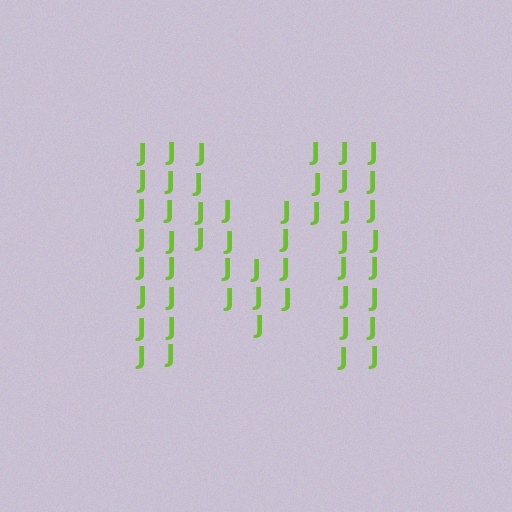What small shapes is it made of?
It is made of small letter J's.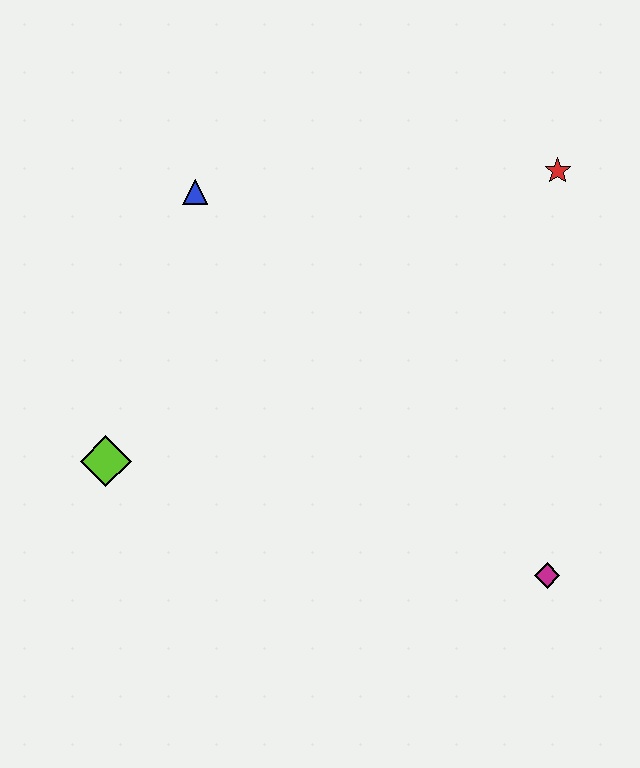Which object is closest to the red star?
The blue triangle is closest to the red star.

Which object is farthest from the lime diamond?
The red star is farthest from the lime diamond.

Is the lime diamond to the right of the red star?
No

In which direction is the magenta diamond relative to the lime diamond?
The magenta diamond is to the right of the lime diamond.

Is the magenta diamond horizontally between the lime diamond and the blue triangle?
No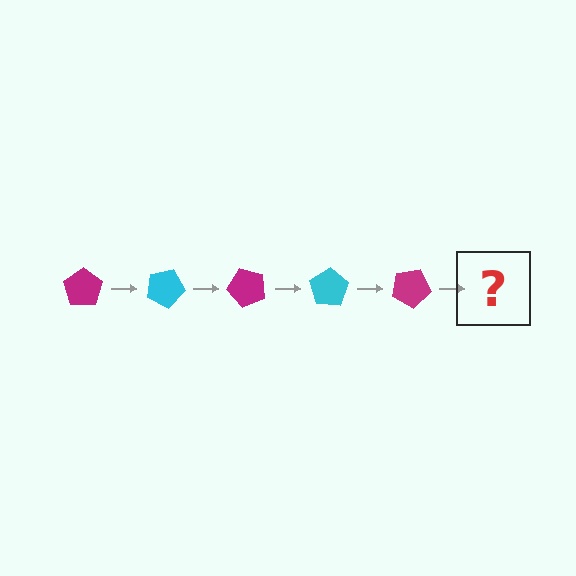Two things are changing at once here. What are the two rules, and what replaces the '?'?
The two rules are that it rotates 25 degrees each step and the color cycles through magenta and cyan. The '?' should be a cyan pentagon, rotated 125 degrees from the start.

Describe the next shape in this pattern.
It should be a cyan pentagon, rotated 125 degrees from the start.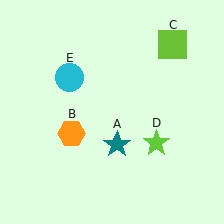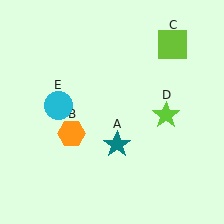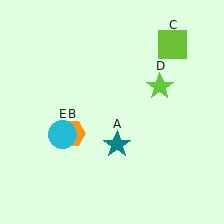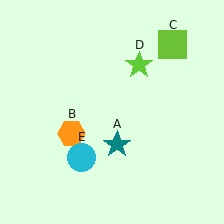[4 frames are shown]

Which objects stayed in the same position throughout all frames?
Teal star (object A) and orange hexagon (object B) and lime square (object C) remained stationary.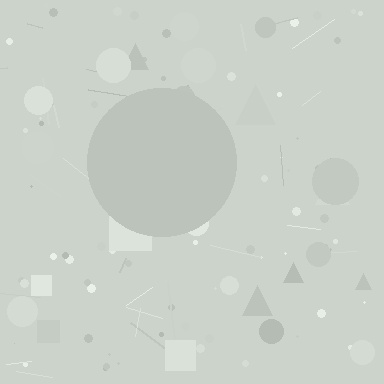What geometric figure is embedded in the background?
A circle is embedded in the background.